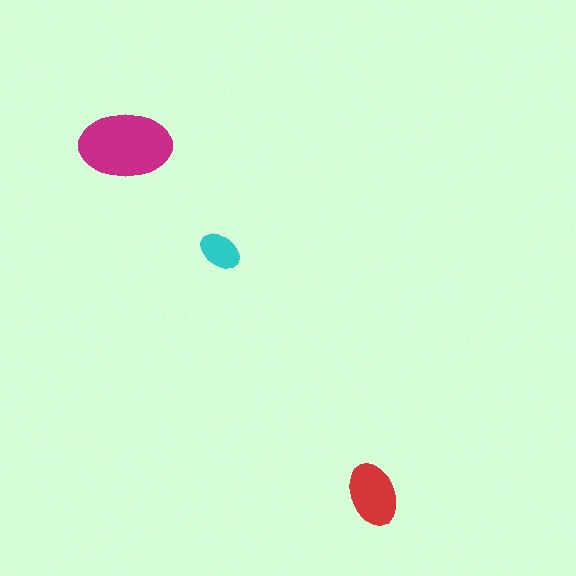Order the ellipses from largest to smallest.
the magenta one, the red one, the cyan one.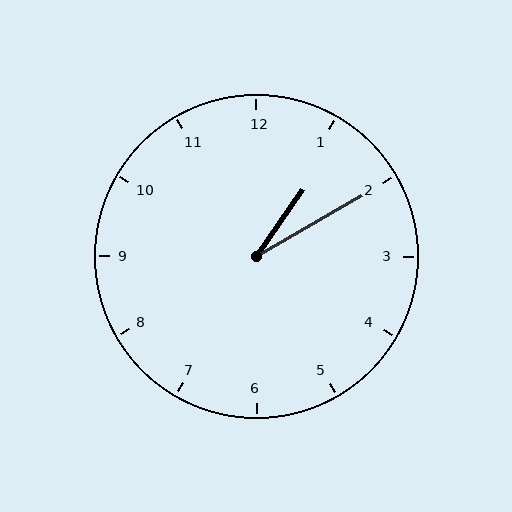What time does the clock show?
1:10.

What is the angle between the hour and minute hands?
Approximately 25 degrees.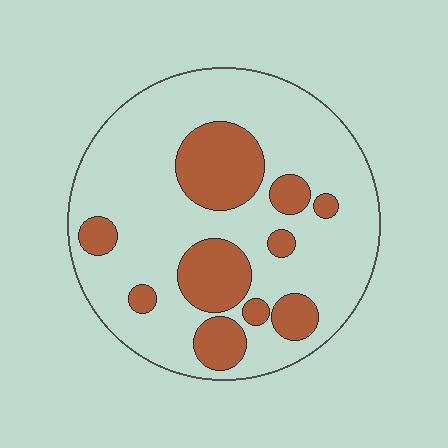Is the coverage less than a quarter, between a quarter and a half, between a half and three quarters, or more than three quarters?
Between a quarter and a half.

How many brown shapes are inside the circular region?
10.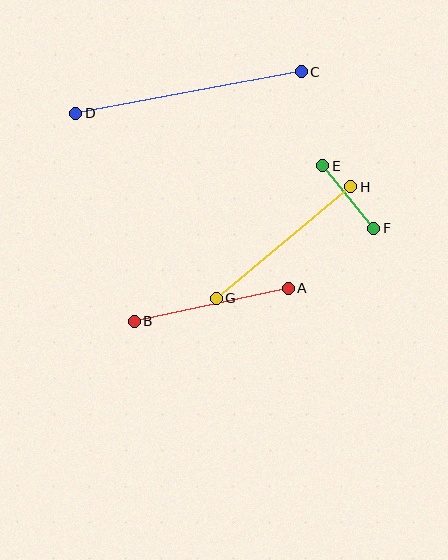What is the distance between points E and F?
The distance is approximately 81 pixels.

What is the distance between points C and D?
The distance is approximately 228 pixels.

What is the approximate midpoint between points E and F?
The midpoint is at approximately (348, 197) pixels.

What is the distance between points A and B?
The distance is approximately 158 pixels.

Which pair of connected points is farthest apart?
Points C and D are farthest apart.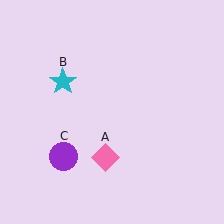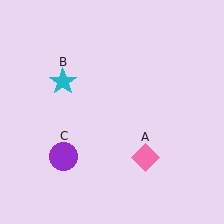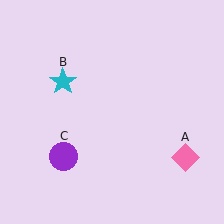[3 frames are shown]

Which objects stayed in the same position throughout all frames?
Cyan star (object B) and purple circle (object C) remained stationary.